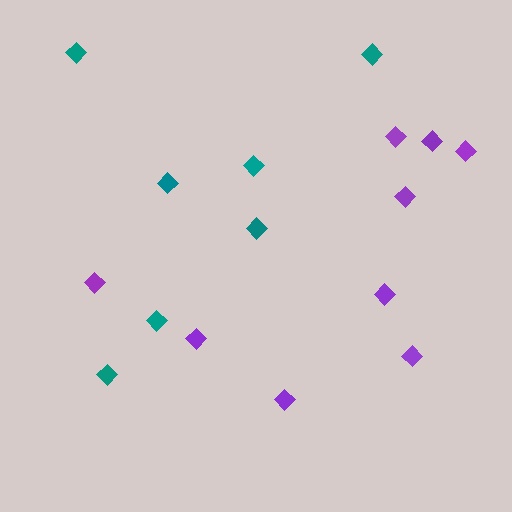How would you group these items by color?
There are 2 groups: one group of purple diamonds (9) and one group of teal diamonds (7).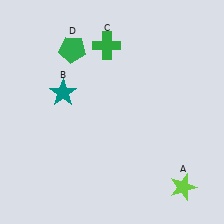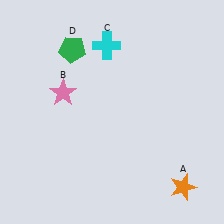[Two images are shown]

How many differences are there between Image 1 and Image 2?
There are 3 differences between the two images.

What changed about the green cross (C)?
In Image 1, C is green. In Image 2, it changed to cyan.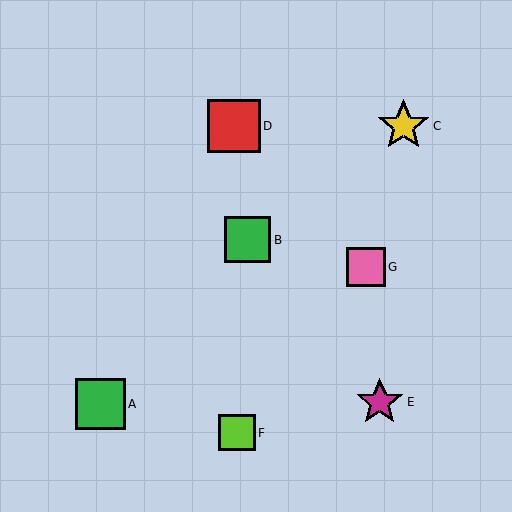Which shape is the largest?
The red square (labeled D) is the largest.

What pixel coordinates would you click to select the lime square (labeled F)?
Click at (237, 433) to select the lime square F.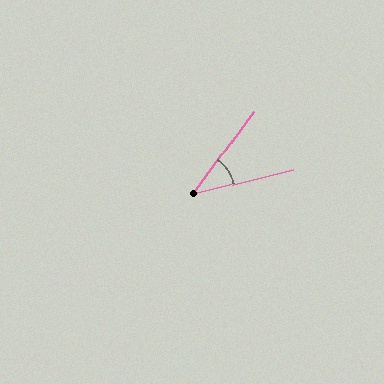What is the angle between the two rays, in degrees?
Approximately 40 degrees.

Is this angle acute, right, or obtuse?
It is acute.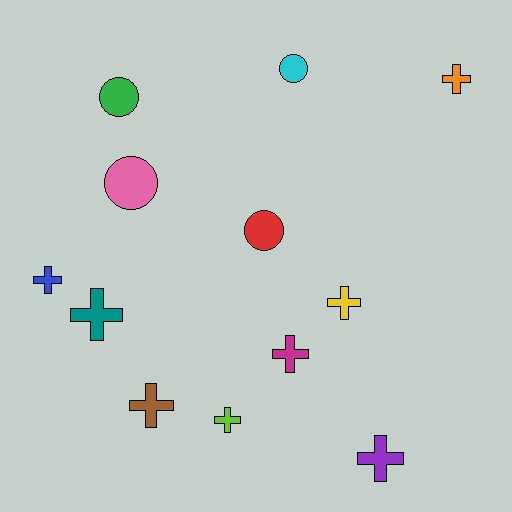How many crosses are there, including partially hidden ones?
There are 8 crosses.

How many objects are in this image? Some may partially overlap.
There are 12 objects.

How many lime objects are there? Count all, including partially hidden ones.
There is 1 lime object.